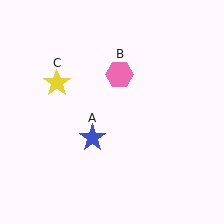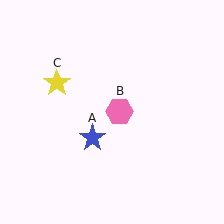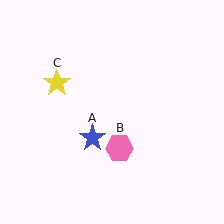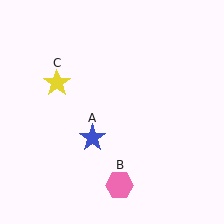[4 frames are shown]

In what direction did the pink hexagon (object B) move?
The pink hexagon (object B) moved down.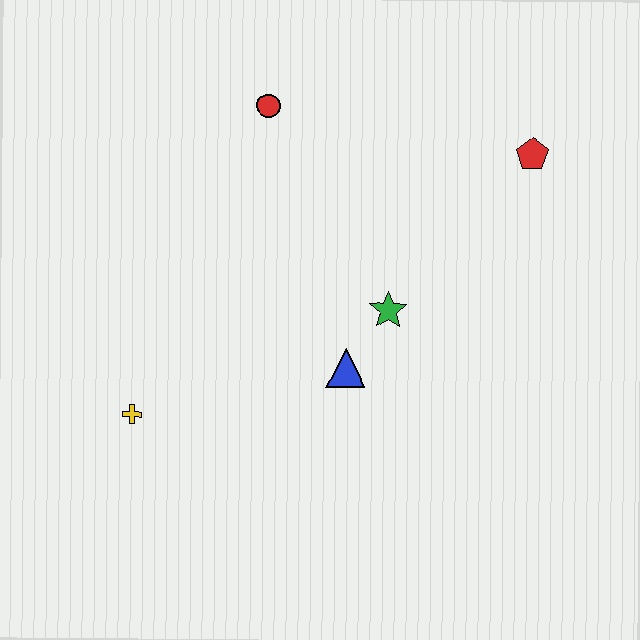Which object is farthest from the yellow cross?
The red pentagon is farthest from the yellow cross.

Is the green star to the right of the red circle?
Yes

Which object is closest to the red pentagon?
The green star is closest to the red pentagon.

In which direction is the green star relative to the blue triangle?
The green star is above the blue triangle.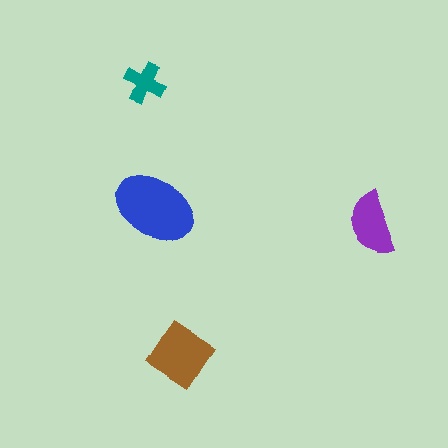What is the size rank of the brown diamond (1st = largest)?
2nd.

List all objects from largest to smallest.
The blue ellipse, the brown diamond, the purple semicircle, the teal cross.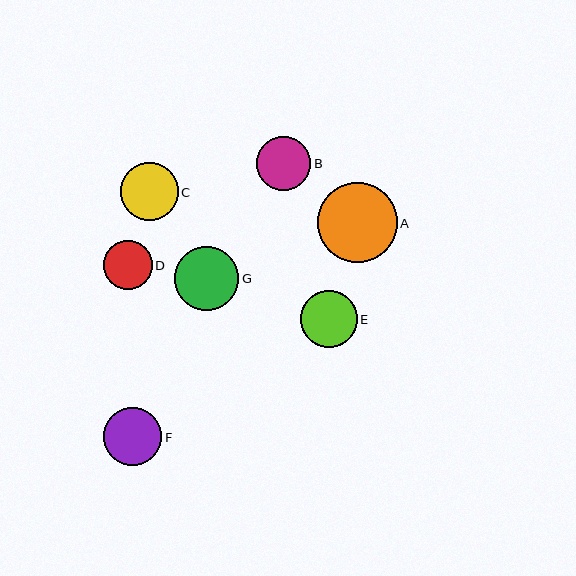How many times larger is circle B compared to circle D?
Circle B is approximately 1.1 times the size of circle D.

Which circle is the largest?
Circle A is the largest with a size of approximately 80 pixels.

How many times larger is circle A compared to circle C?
Circle A is approximately 1.4 times the size of circle C.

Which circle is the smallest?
Circle D is the smallest with a size of approximately 49 pixels.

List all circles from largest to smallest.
From largest to smallest: A, G, C, F, E, B, D.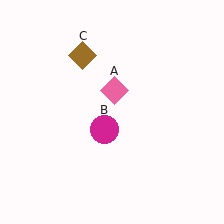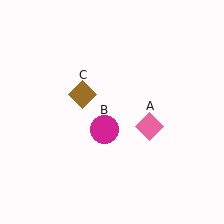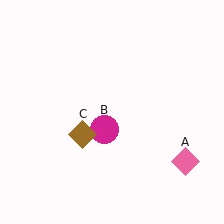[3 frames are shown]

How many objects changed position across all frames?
2 objects changed position: pink diamond (object A), brown diamond (object C).